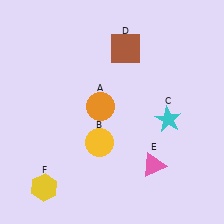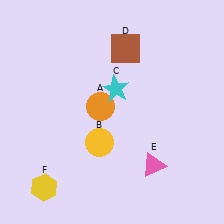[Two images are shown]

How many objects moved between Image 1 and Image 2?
1 object moved between the two images.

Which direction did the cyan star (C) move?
The cyan star (C) moved left.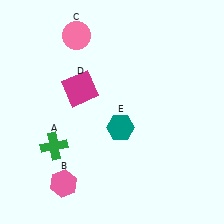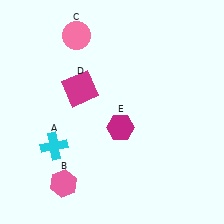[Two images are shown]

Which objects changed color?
A changed from green to cyan. E changed from teal to magenta.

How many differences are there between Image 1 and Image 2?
There are 2 differences between the two images.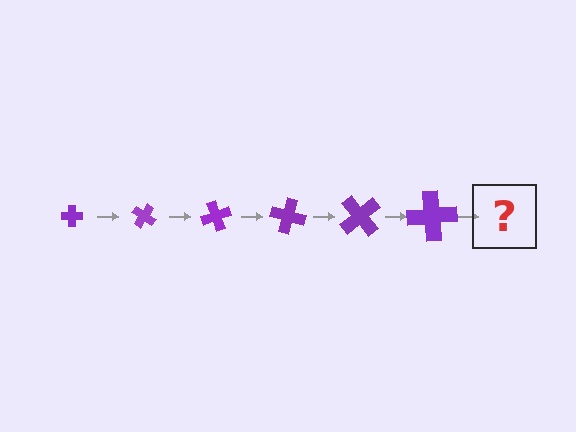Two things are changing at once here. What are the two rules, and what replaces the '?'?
The two rules are that the cross grows larger each step and it rotates 35 degrees each step. The '?' should be a cross, larger than the previous one and rotated 210 degrees from the start.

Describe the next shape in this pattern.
It should be a cross, larger than the previous one and rotated 210 degrees from the start.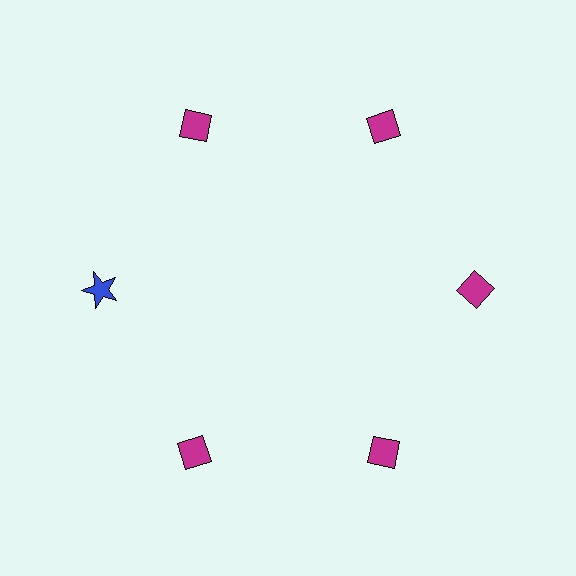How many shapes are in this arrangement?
There are 6 shapes arranged in a ring pattern.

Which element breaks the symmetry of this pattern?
The blue star at roughly the 9 o'clock position breaks the symmetry. All other shapes are magenta diamonds.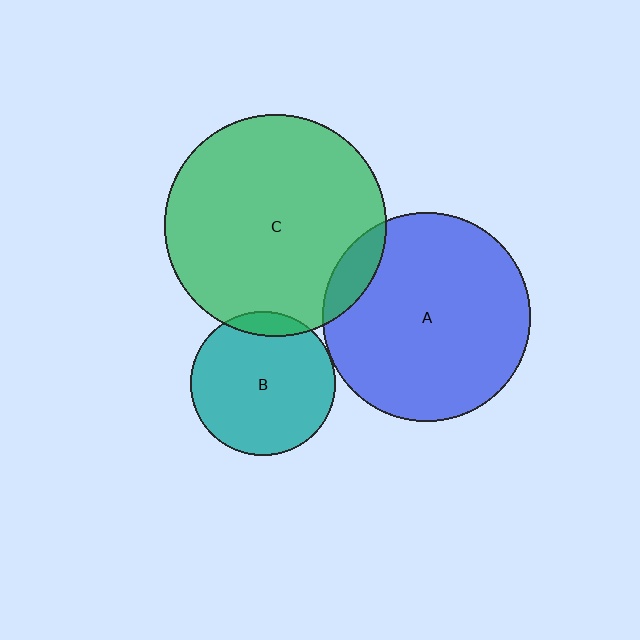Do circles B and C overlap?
Yes.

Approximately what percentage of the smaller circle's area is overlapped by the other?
Approximately 10%.